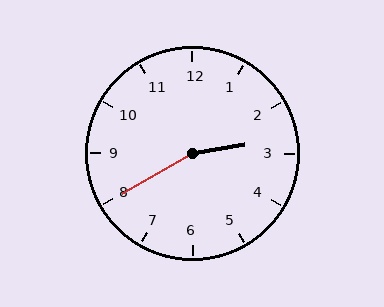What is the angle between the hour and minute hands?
Approximately 160 degrees.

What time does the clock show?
2:40.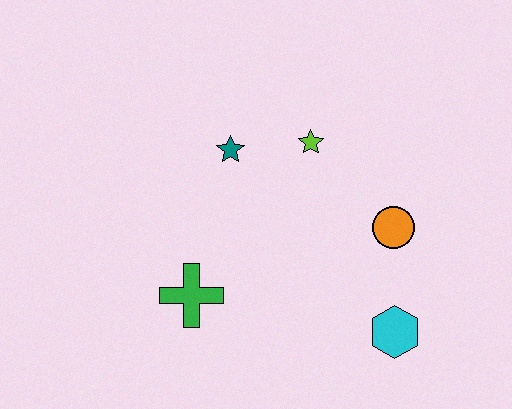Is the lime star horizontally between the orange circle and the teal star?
Yes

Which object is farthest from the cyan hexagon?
The teal star is farthest from the cyan hexagon.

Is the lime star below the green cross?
No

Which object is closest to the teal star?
The lime star is closest to the teal star.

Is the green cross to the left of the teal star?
Yes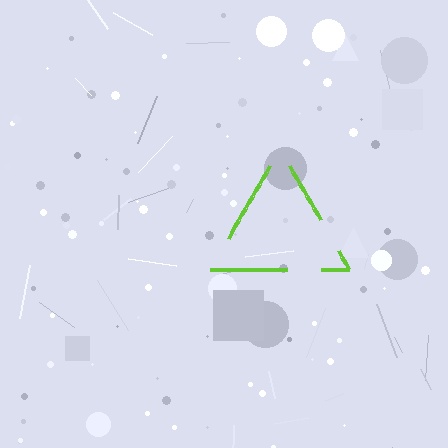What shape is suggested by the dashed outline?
The dashed outline suggests a triangle.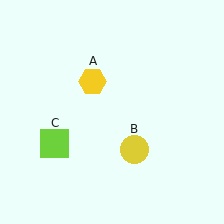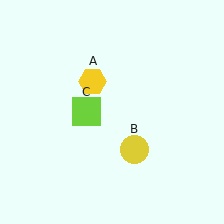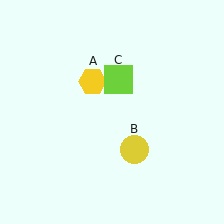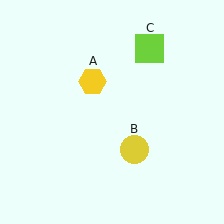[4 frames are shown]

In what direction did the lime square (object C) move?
The lime square (object C) moved up and to the right.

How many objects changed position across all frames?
1 object changed position: lime square (object C).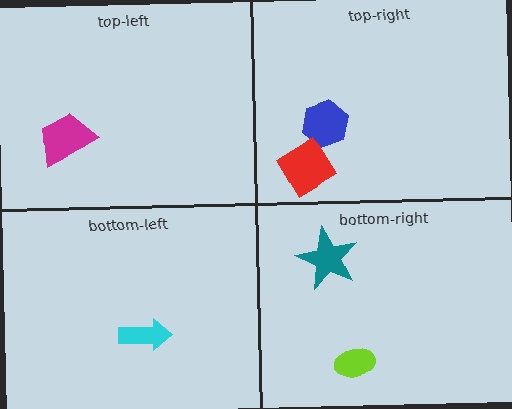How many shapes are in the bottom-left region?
1.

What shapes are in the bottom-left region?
The cyan arrow.